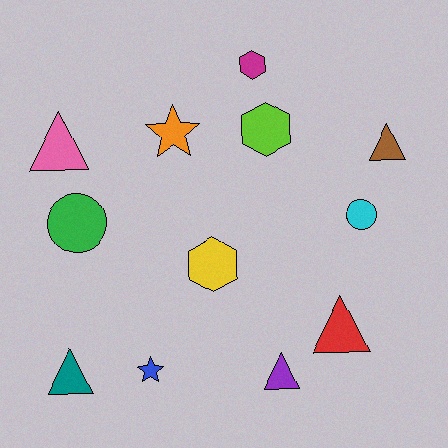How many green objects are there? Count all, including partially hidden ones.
There is 1 green object.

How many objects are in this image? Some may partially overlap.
There are 12 objects.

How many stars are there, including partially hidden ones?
There are 2 stars.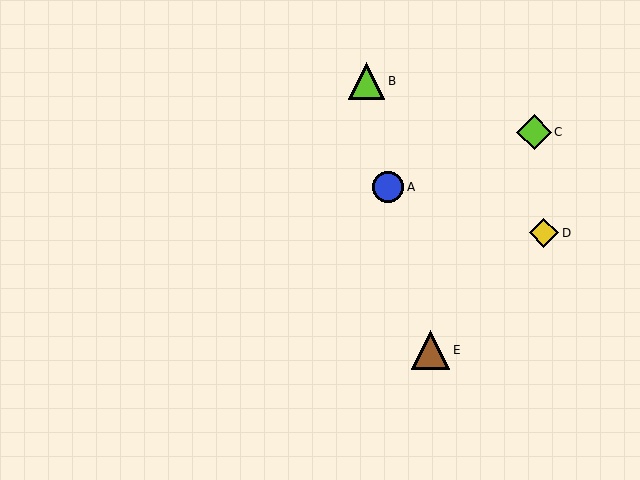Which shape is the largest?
The brown triangle (labeled E) is the largest.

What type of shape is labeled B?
Shape B is a lime triangle.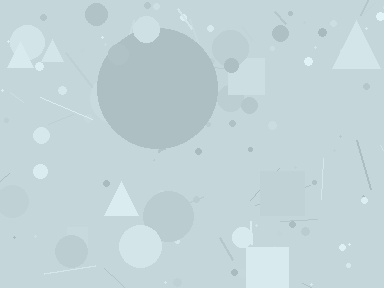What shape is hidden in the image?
A circle is hidden in the image.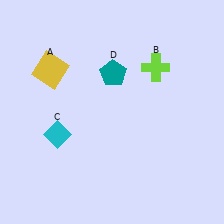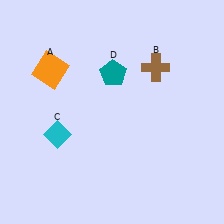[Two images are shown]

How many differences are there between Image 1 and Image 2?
There are 2 differences between the two images.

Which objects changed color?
A changed from yellow to orange. B changed from lime to brown.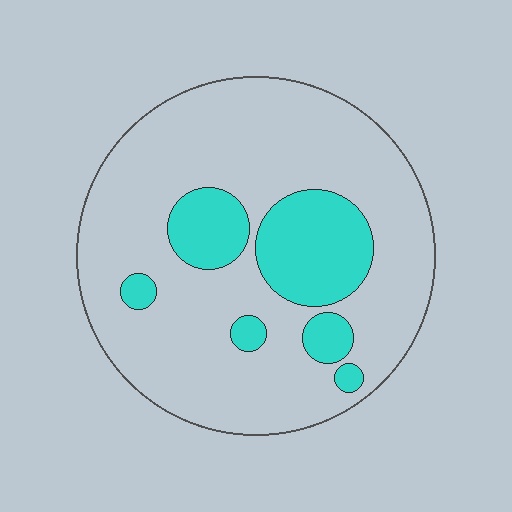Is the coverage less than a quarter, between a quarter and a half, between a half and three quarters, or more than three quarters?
Less than a quarter.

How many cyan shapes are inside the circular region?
6.